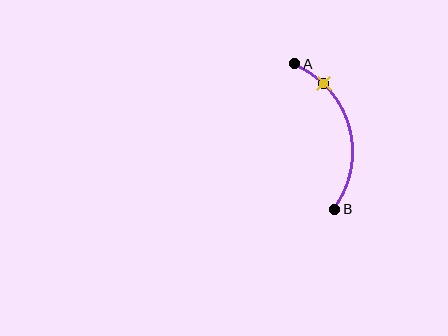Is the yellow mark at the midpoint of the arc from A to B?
No. The yellow mark lies on the arc but is closer to endpoint A. The arc midpoint would be at the point on the curve equidistant along the arc from both A and B.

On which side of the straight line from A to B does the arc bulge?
The arc bulges to the right of the straight line connecting A and B.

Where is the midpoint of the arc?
The arc midpoint is the point on the curve farthest from the straight line joining A and B. It sits to the right of that line.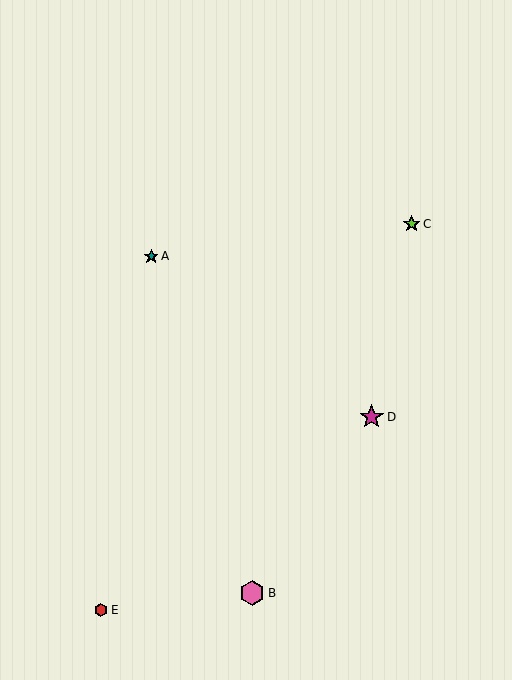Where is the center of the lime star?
The center of the lime star is at (412, 224).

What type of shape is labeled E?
Shape E is a red hexagon.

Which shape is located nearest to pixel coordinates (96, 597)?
The red hexagon (labeled E) at (101, 610) is nearest to that location.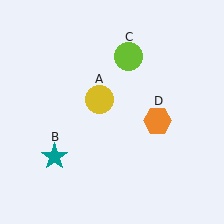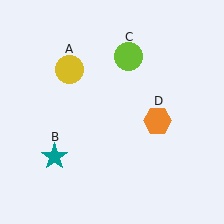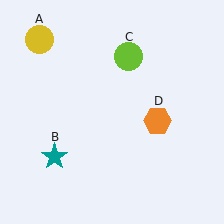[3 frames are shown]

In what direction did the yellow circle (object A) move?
The yellow circle (object A) moved up and to the left.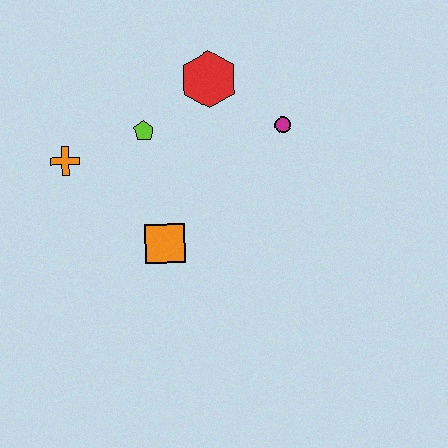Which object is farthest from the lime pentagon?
The magenta circle is farthest from the lime pentagon.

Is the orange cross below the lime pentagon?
Yes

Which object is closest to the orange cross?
The lime pentagon is closest to the orange cross.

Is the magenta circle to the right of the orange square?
Yes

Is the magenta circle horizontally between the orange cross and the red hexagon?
No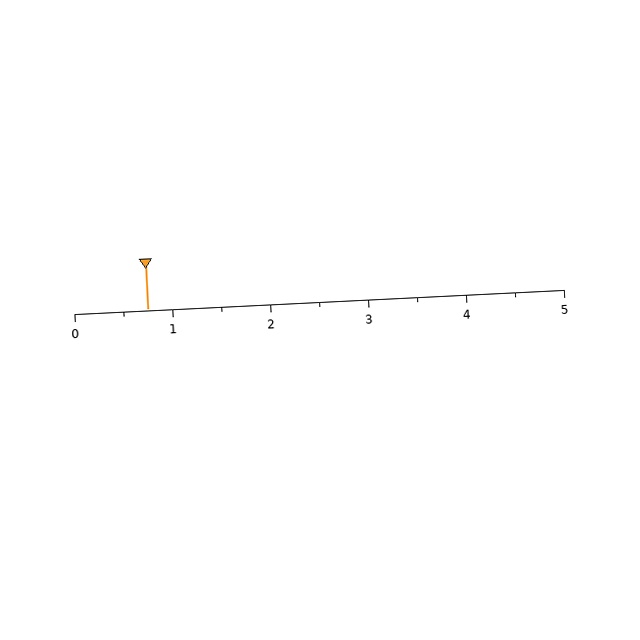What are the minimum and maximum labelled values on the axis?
The axis runs from 0 to 5.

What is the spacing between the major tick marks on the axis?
The major ticks are spaced 1 apart.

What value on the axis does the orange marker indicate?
The marker indicates approximately 0.8.